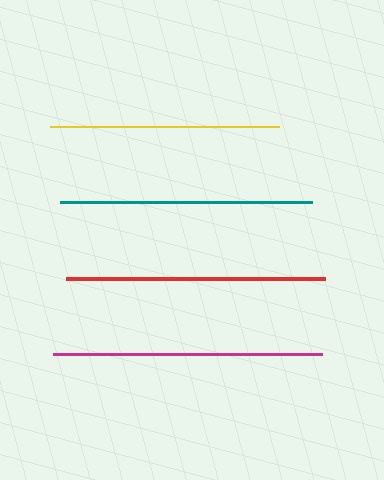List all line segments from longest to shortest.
From longest to shortest: magenta, red, teal, yellow.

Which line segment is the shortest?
The yellow line is the shortest at approximately 229 pixels.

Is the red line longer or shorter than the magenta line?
The magenta line is longer than the red line.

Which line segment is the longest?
The magenta line is the longest at approximately 269 pixels.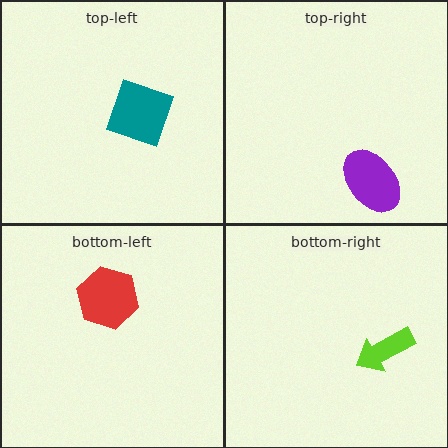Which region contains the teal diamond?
The top-left region.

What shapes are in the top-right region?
The purple ellipse.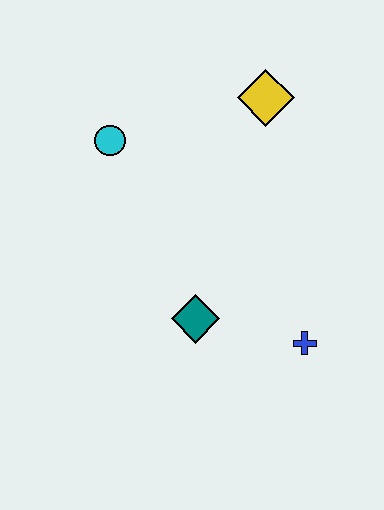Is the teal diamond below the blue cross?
No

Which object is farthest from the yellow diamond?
The blue cross is farthest from the yellow diamond.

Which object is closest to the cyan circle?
The yellow diamond is closest to the cyan circle.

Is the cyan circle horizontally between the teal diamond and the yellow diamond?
No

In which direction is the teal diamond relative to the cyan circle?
The teal diamond is below the cyan circle.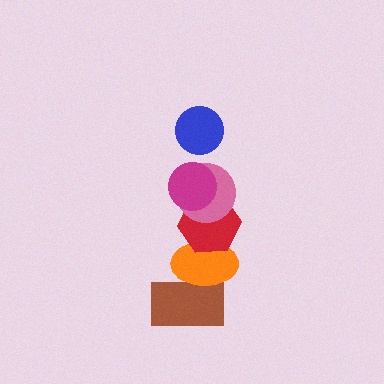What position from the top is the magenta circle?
The magenta circle is 2nd from the top.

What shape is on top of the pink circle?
The magenta circle is on top of the pink circle.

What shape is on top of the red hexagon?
The pink circle is on top of the red hexagon.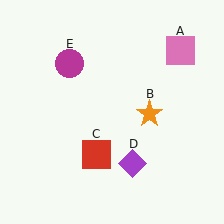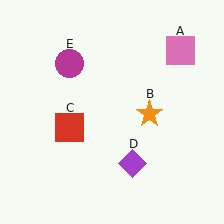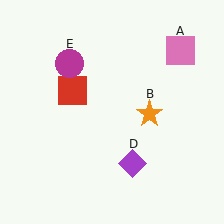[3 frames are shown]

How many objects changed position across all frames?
1 object changed position: red square (object C).